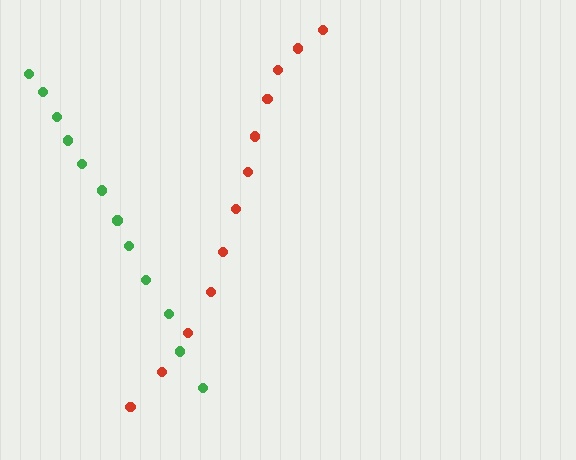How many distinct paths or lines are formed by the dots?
There are 2 distinct paths.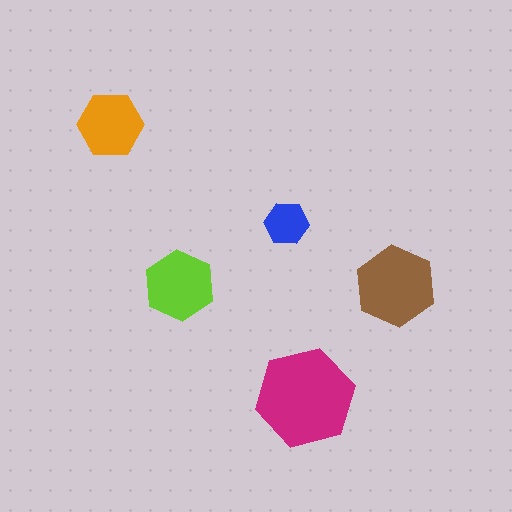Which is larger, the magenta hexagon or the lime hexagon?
The magenta one.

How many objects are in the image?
There are 5 objects in the image.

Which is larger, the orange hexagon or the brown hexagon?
The brown one.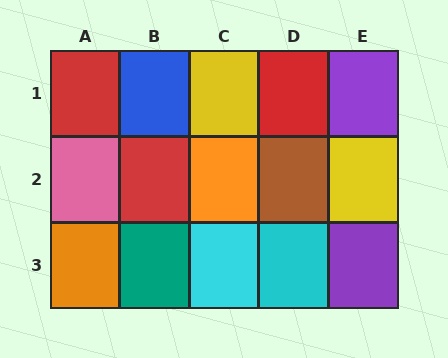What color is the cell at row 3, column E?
Purple.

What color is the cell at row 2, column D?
Brown.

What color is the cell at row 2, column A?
Pink.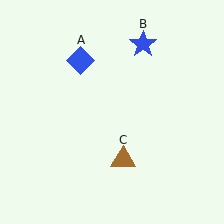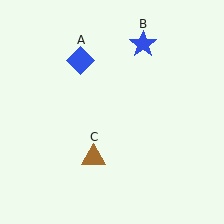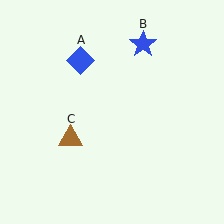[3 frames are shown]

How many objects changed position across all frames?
1 object changed position: brown triangle (object C).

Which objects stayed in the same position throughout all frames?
Blue diamond (object A) and blue star (object B) remained stationary.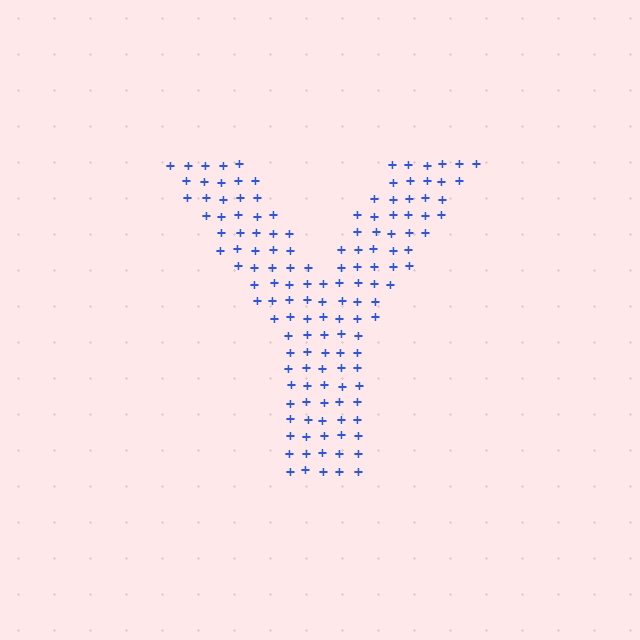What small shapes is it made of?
It is made of small plus signs.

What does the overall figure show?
The overall figure shows the letter Y.